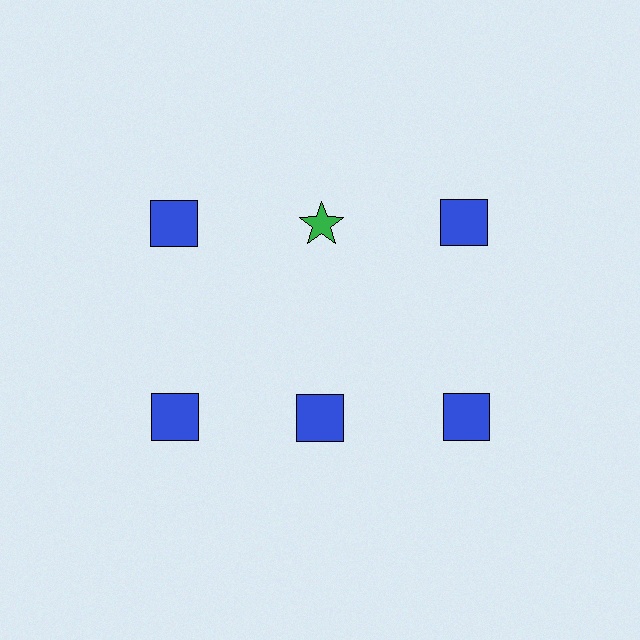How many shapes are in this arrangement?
There are 6 shapes arranged in a grid pattern.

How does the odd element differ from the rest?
It differs in both color (green instead of blue) and shape (star instead of square).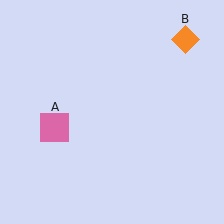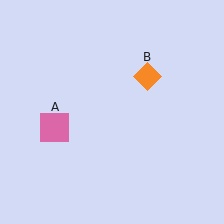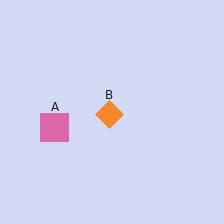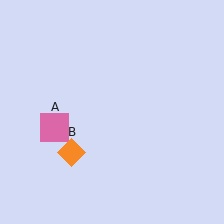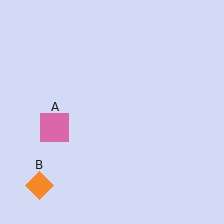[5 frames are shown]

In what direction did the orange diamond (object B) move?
The orange diamond (object B) moved down and to the left.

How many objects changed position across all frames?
1 object changed position: orange diamond (object B).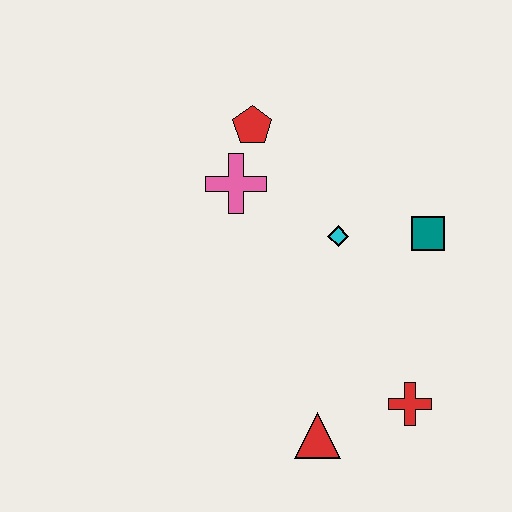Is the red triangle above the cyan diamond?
No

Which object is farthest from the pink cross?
The red cross is farthest from the pink cross.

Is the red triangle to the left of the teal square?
Yes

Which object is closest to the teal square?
The cyan diamond is closest to the teal square.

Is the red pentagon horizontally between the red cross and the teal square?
No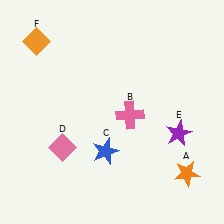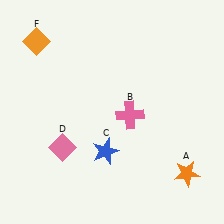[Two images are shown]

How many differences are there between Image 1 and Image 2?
There is 1 difference between the two images.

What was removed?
The purple star (E) was removed in Image 2.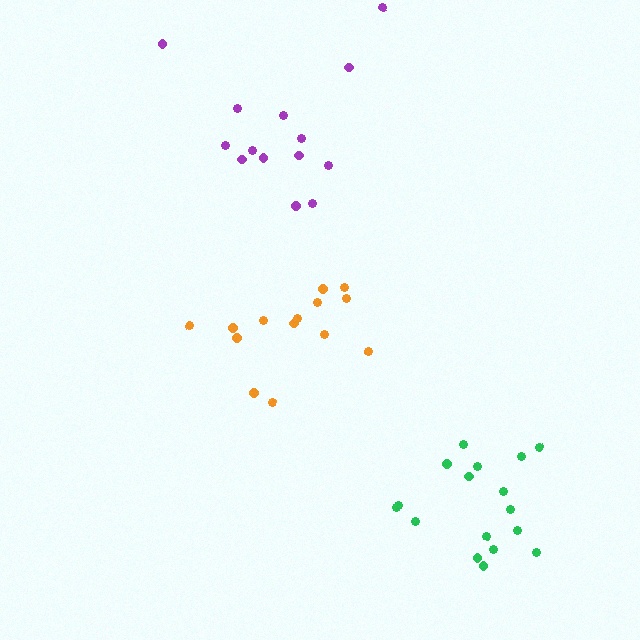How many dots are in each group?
Group 1: 14 dots, Group 2: 14 dots, Group 3: 17 dots (45 total).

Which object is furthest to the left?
The orange cluster is leftmost.